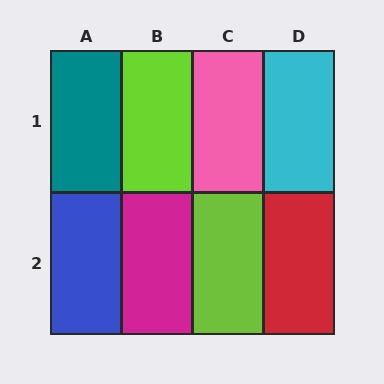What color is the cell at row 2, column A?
Blue.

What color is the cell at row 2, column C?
Lime.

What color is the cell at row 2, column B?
Magenta.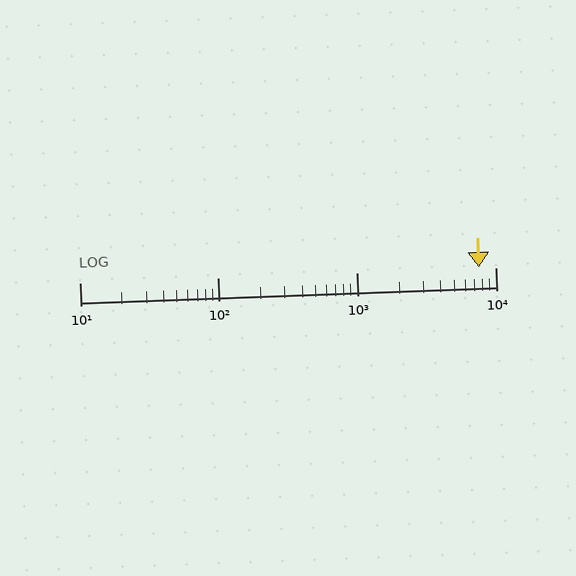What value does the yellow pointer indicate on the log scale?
The pointer indicates approximately 7600.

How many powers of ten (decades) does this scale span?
The scale spans 3 decades, from 10 to 10000.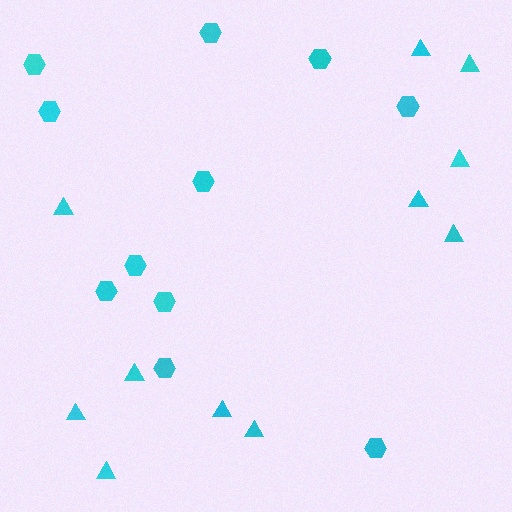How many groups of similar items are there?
There are 2 groups: one group of triangles (11) and one group of hexagons (11).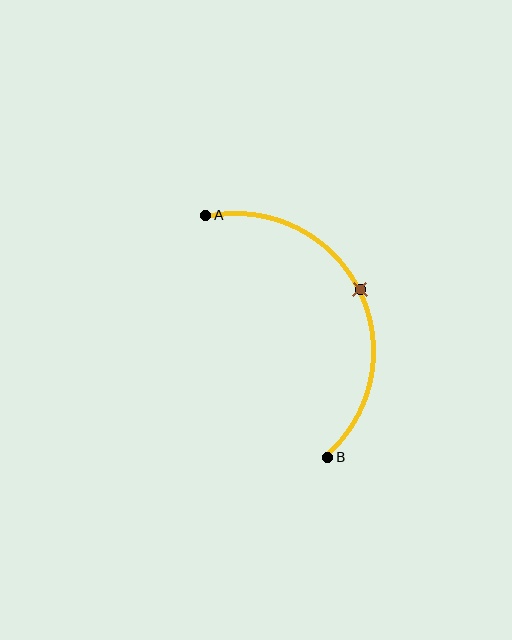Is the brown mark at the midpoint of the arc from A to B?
Yes. The brown mark lies on the arc at equal arc-length from both A and B — it is the arc midpoint.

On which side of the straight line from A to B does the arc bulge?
The arc bulges to the right of the straight line connecting A and B.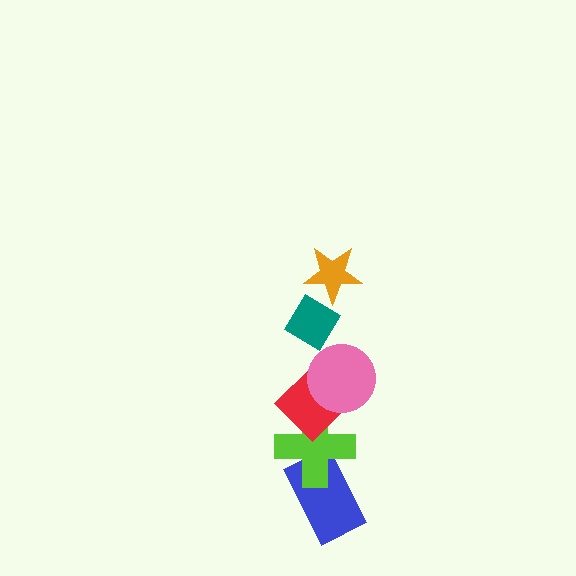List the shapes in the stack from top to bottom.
From top to bottom: the orange star, the teal diamond, the pink circle, the red diamond, the lime cross, the blue rectangle.